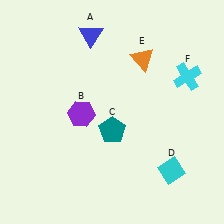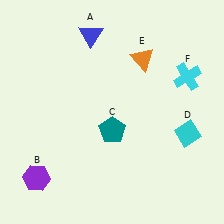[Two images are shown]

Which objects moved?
The objects that moved are: the purple hexagon (B), the cyan diamond (D).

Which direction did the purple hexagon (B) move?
The purple hexagon (B) moved down.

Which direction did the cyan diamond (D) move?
The cyan diamond (D) moved up.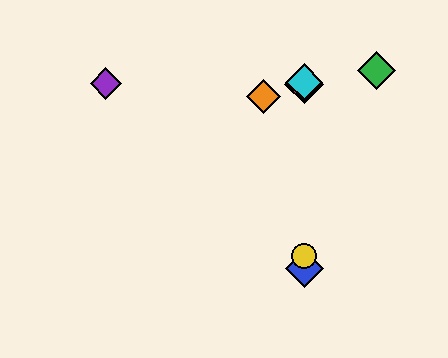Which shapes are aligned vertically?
The red diamond, the blue diamond, the yellow circle, the cyan diamond are aligned vertically.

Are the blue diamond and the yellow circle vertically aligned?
Yes, both are at x≈304.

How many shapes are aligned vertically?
4 shapes (the red diamond, the blue diamond, the yellow circle, the cyan diamond) are aligned vertically.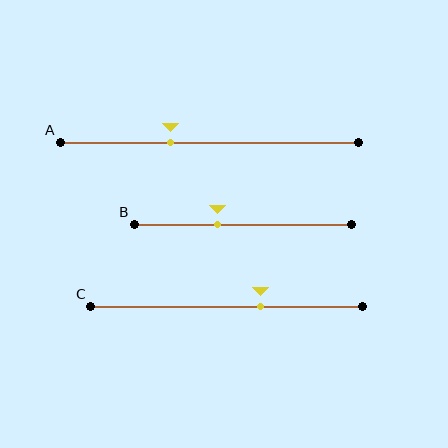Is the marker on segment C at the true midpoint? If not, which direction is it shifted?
No, the marker on segment C is shifted to the right by about 12% of the segment length.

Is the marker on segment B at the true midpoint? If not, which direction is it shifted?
No, the marker on segment B is shifted to the left by about 12% of the segment length.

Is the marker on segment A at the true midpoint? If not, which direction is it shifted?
No, the marker on segment A is shifted to the left by about 13% of the segment length.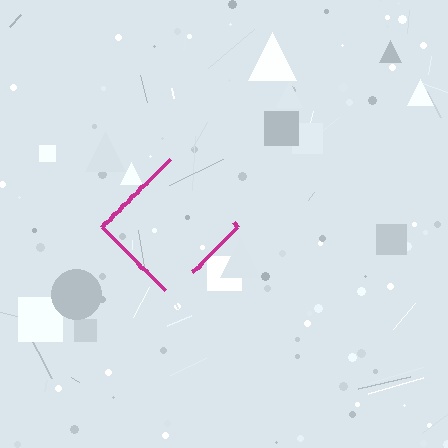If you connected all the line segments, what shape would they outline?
They would outline a diamond.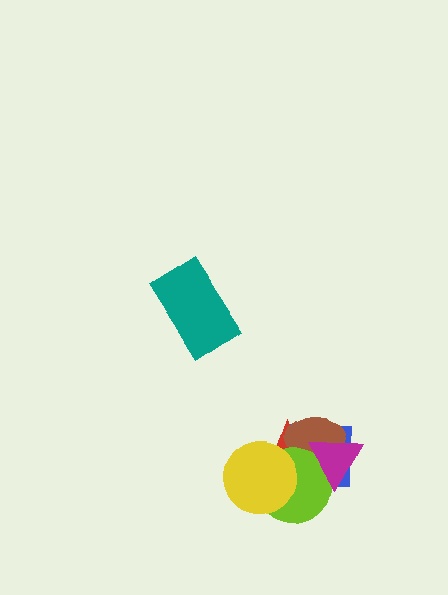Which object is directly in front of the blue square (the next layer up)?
The brown ellipse is directly in front of the blue square.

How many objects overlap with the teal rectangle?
0 objects overlap with the teal rectangle.